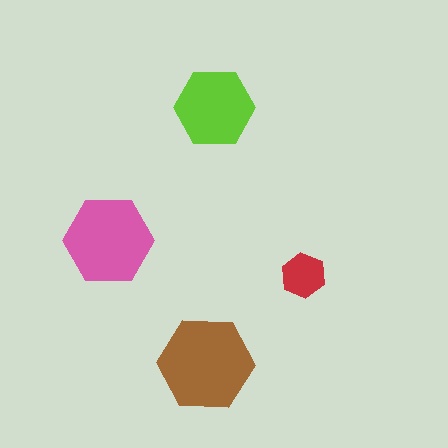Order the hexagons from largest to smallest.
the brown one, the pink one, the lime one, the red one.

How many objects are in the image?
There are 4 objects in the image.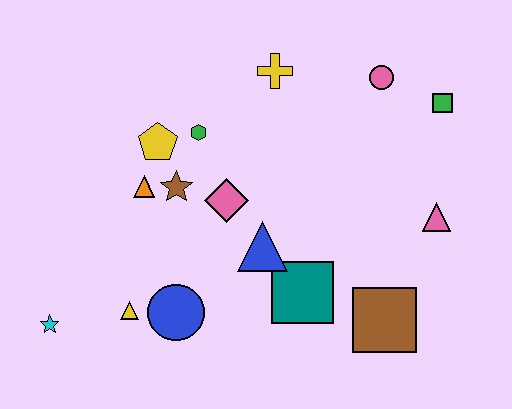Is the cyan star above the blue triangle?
No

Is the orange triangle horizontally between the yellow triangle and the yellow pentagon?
Yes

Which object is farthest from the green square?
The cyan star is farthest from the green square.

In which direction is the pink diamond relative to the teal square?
The pink diamond is above the teal square.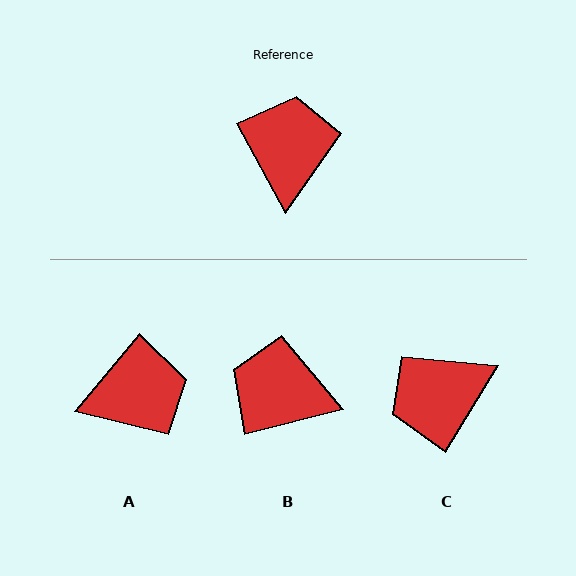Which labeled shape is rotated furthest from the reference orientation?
C, about 120 degrees away.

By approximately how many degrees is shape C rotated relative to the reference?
Approximately 120 degrees counter-clockwise.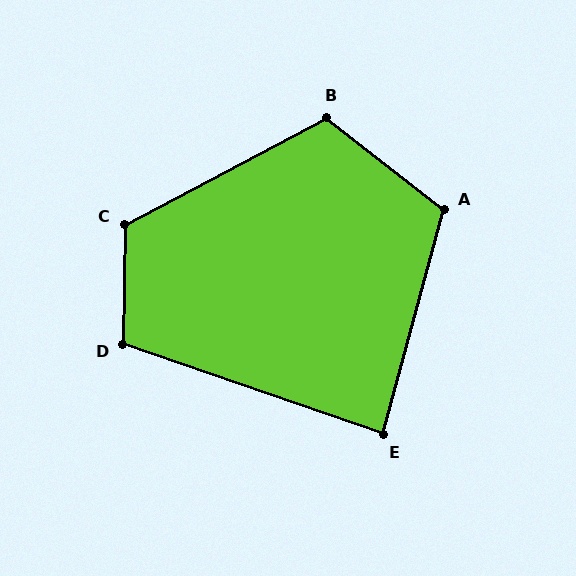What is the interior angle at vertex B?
Approximately 114 degrees (obtuse).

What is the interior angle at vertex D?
Approximately 108 degrees (obtuse).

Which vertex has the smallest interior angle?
E, at approximately 86 degrees.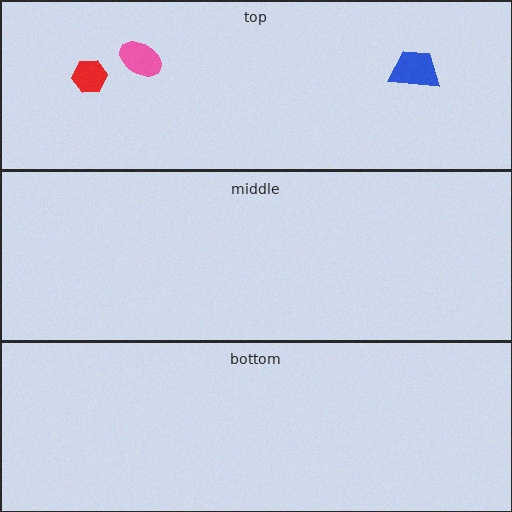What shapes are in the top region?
The red hexagon, the blue trapezoid, the pink ellipse.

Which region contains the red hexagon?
The top region.